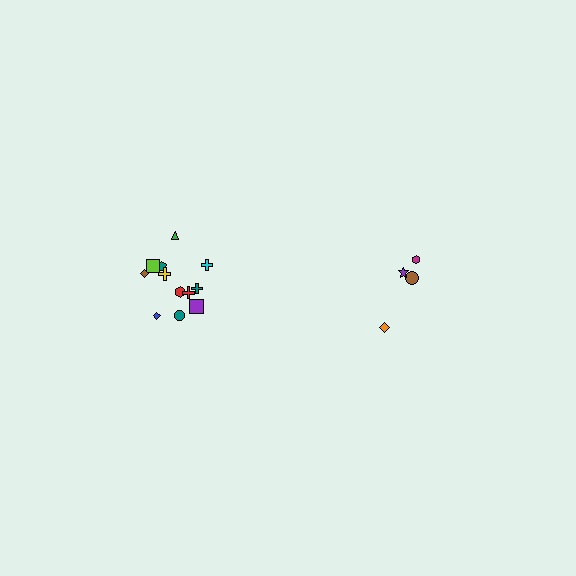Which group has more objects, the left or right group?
The left group.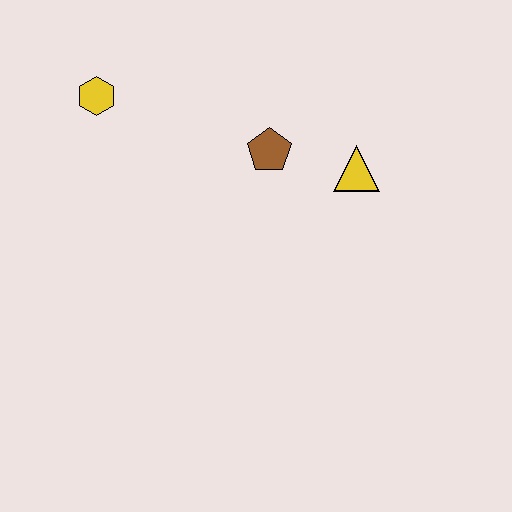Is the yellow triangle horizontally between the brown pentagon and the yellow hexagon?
No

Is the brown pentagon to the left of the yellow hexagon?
No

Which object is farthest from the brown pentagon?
The yellow hexagon is farthest from the brown pentagon.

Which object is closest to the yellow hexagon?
The brown pentagon is closest to the yellow hexagon.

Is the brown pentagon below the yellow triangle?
No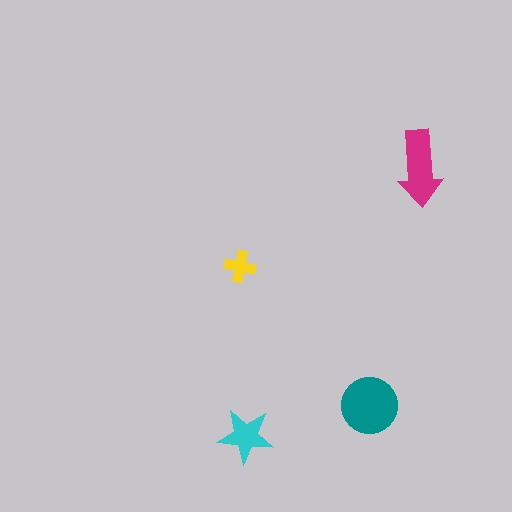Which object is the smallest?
The yellow cross.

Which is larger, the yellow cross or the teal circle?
The teal circle.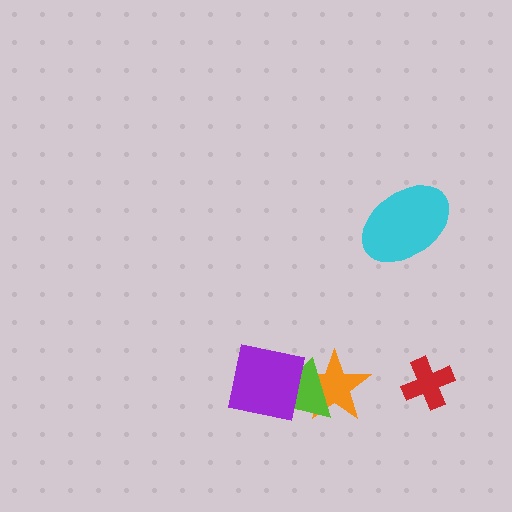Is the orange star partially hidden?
Yes, it is partially covered by another shape.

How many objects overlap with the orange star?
1 object overlaps with the orange star.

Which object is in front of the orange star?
The lime triangle is in front of the orange star.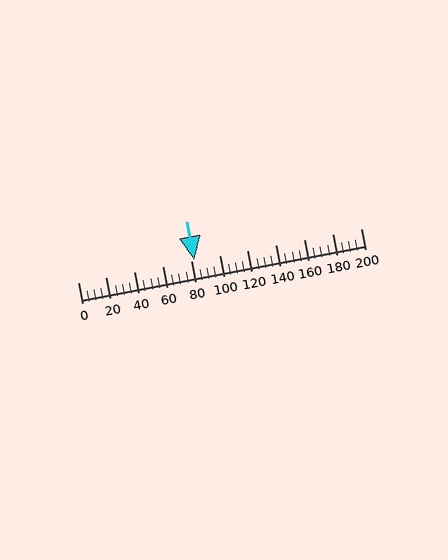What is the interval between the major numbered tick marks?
The major tick marks are spaced 20 units apart.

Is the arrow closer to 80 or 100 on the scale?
The arrow is closer to 80.